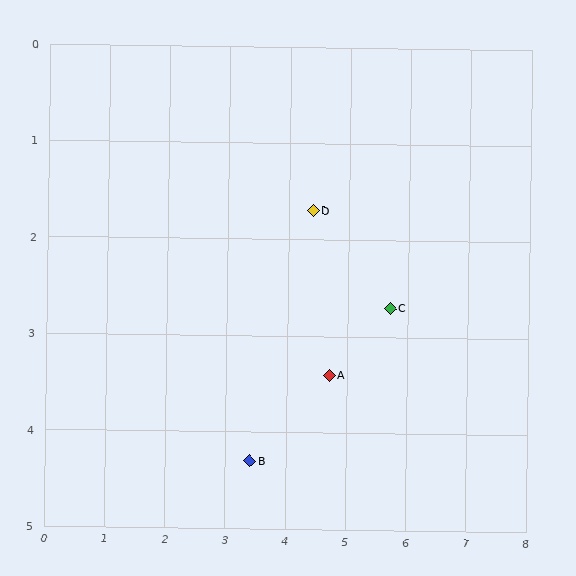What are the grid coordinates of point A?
Point A is at approximately (4.7, 3.4).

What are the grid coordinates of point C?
Point C is at approximately (5.7, 2.7).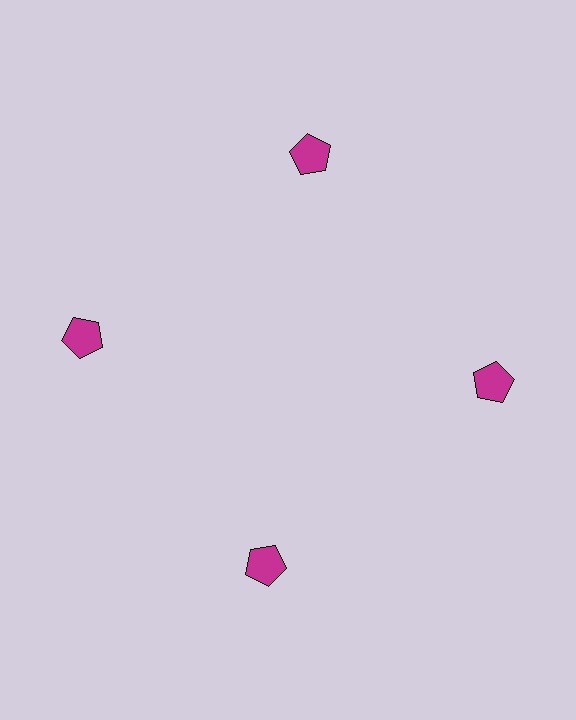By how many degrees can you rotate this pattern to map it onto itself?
The pattern maps onto itself every 90 degrees of rotation.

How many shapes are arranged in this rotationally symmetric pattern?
There are 4 shapes, arranged in 4 groups of 1.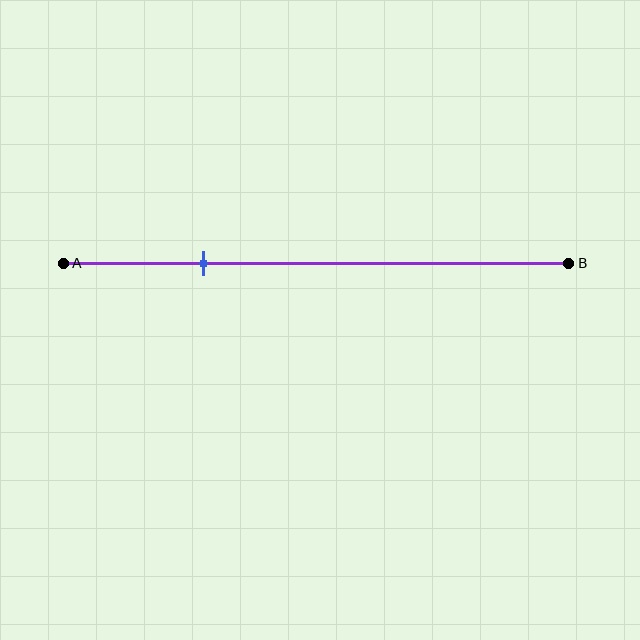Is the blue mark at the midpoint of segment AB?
No, the mark is at about 30% from A, not at the 50% midpoint.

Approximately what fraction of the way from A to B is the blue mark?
The blue mark is approximately 30% of the way from A to B.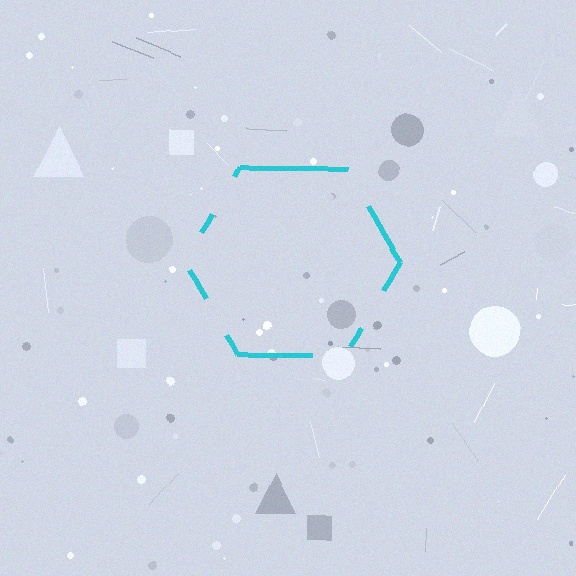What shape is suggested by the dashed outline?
The dashed outline suggests a hexagon.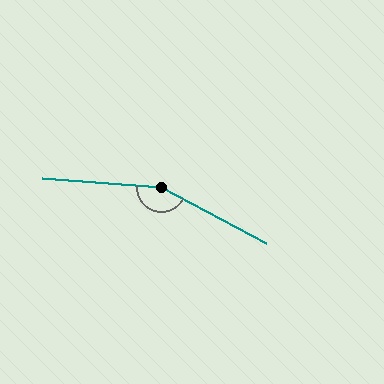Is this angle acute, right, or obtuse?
It is obtuse.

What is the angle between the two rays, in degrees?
Approximately 156 degrees.